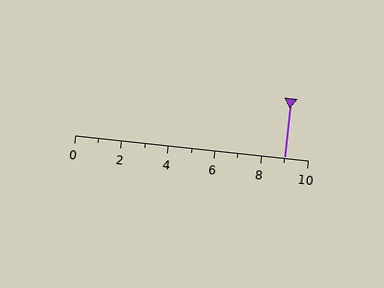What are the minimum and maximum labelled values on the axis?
The axis runs from 0 to 10.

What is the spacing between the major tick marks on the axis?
The major ticks are spaced 2 apart.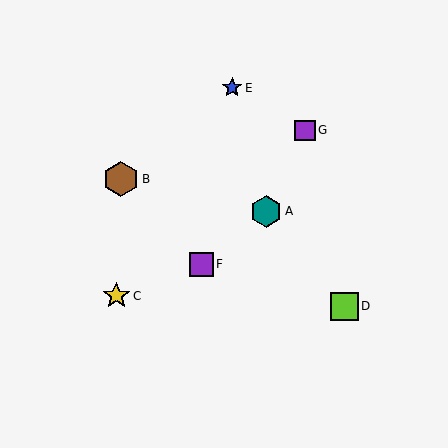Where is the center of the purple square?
The center of the purple square is at (305, 130).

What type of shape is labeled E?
Shape E is a blue star.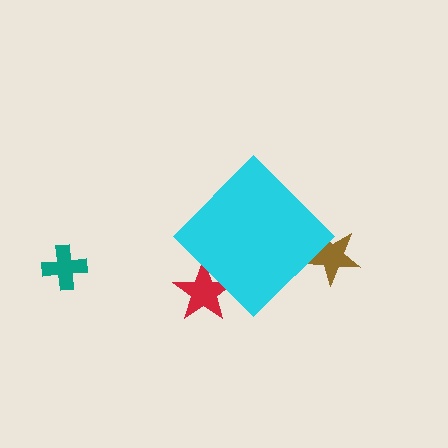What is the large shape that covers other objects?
A cyan diamond.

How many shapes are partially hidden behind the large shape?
2 shapes are partially hidden.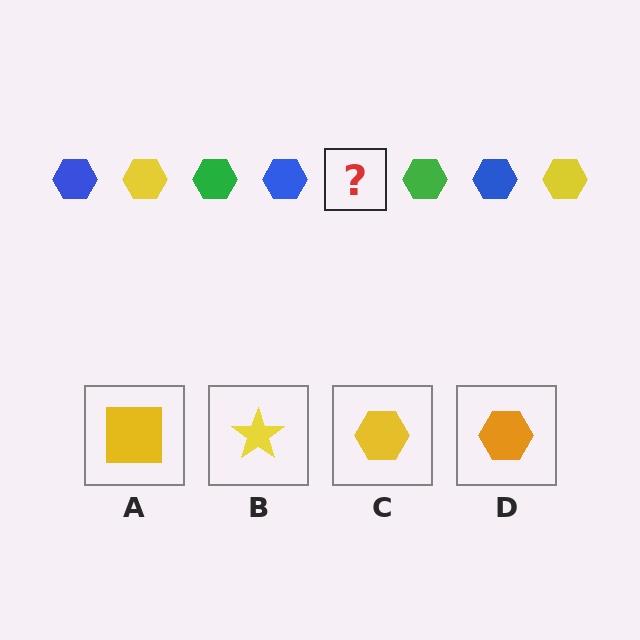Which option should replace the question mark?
Option C.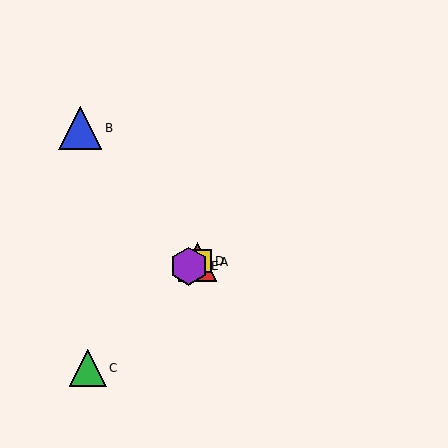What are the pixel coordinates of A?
Object A is at (198, 262).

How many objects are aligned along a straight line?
3 objects (A, D, E) are aligned along a straight line.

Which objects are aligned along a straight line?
Objects A, D, E are aligned along a straight line.